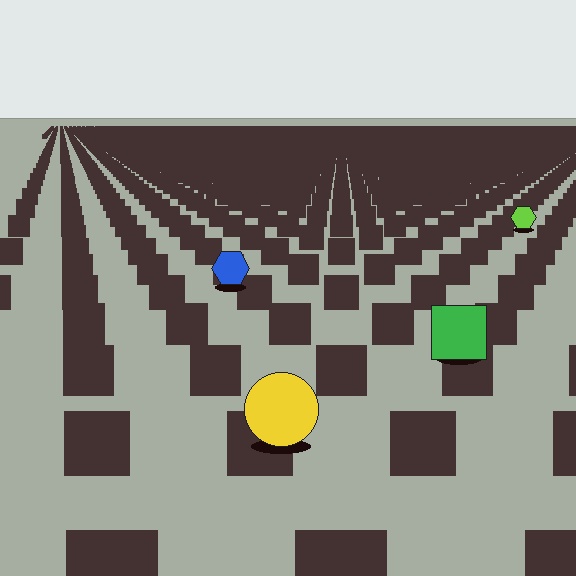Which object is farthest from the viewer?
The lime hexagon is farthest from the viewer. It appears smaller and the ground texture around it is denser.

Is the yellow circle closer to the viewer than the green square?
Yes. The yellow circle is closer — you can tell from the texture gradient: the ground texture is coarser near it.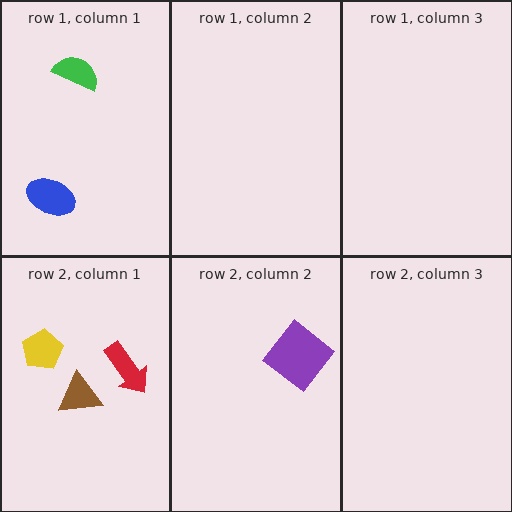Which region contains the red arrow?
The row 2, column 1 region.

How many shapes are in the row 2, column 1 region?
3.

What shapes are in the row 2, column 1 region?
The red arrow, the brown triangle, the yellow pentagon.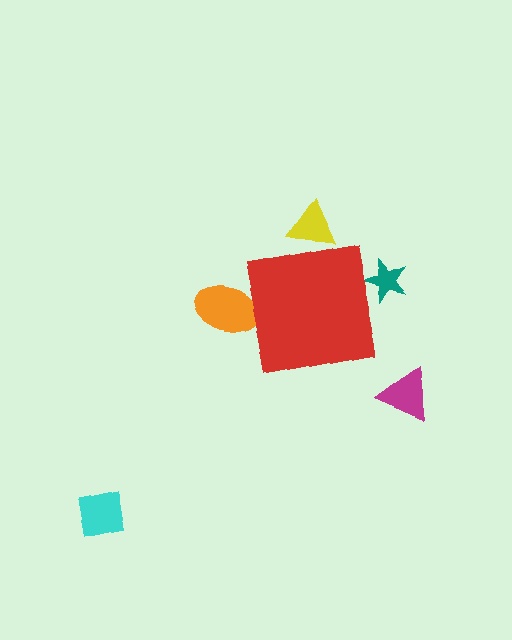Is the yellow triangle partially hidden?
Yes, the yellow triangle is partially hidden behind the red square.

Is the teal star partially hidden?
Yes, the teal star is partially hidden behind the red square.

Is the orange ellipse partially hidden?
Yes, the orange ellipse is partially hidden behind the red square.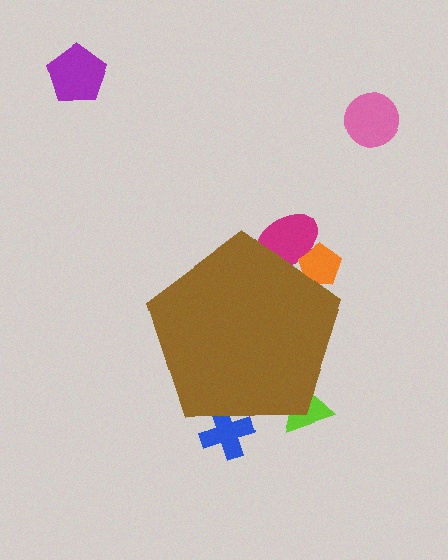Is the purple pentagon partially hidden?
No, the purple pentagon is fully visible.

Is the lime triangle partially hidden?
Yes, the lime triangle is partially hidden behind the brown pentagon.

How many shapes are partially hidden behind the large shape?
4 shapes are partially hidden.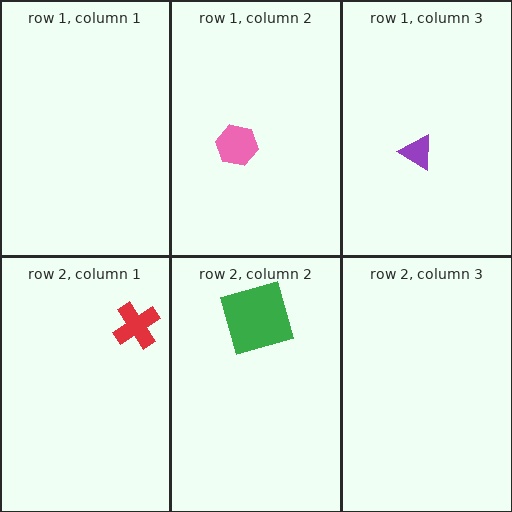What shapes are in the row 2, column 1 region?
The red cross.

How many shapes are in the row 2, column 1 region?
1.